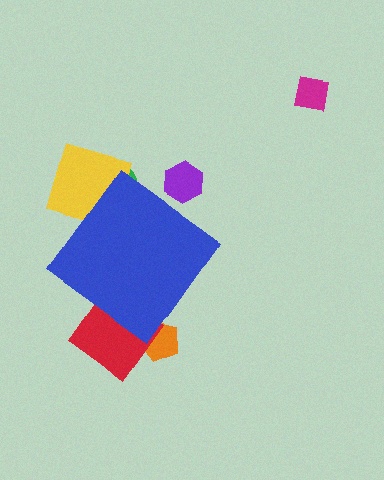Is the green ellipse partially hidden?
Yes, the green ellipse is partially hidden behind the blue diamond.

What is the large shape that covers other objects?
A blue diamond.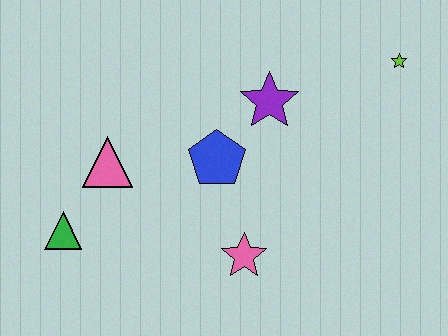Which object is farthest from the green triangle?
The lime star is farthest from the green triangle.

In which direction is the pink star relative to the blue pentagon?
The pink star is below the blue pentagon.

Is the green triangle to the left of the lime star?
Yes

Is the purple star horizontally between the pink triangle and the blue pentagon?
No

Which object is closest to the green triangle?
The pink triangle is closest to the green triangle.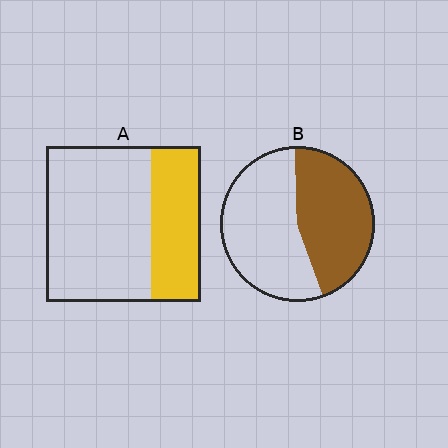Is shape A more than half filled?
No.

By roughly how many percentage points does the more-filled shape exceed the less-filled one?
By roughly 15 percentage points (B over A).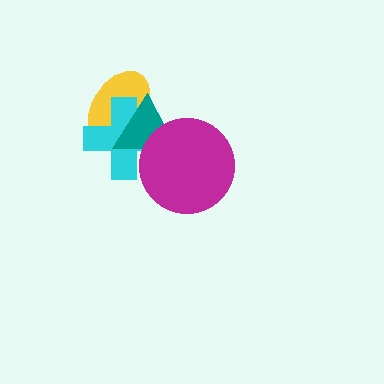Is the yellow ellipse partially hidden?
Yes, it is partially covered by another shape.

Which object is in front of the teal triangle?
The magenta circle is in front of the teal triangle.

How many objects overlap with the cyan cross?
3 objects overlap with the cyan cross.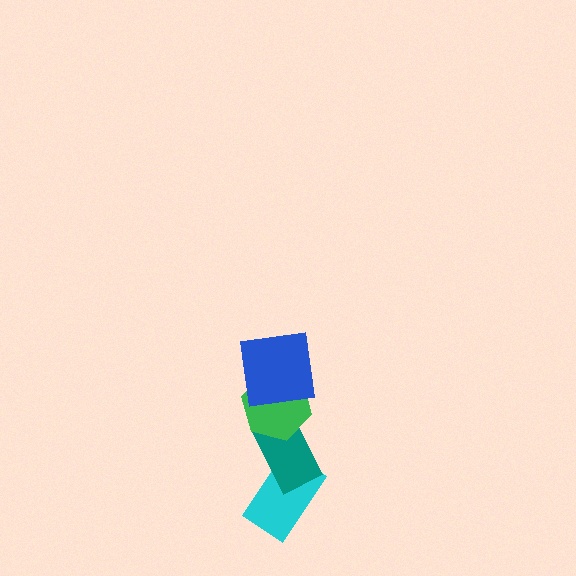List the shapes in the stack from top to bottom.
From top to bottom: the blue square, the green hexagon, the teal rectangle, the cyan rectangle.